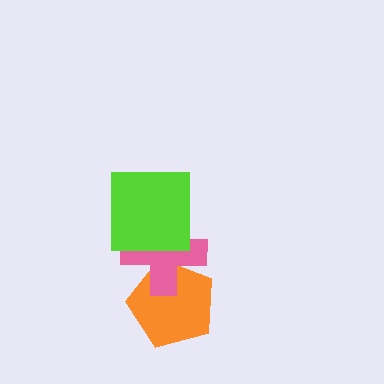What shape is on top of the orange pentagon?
The pink cross is on top of the orange pentagon.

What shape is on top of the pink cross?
The lime square is on top of the pink cross.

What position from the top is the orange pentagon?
The orange pentagon is 3rd from the top.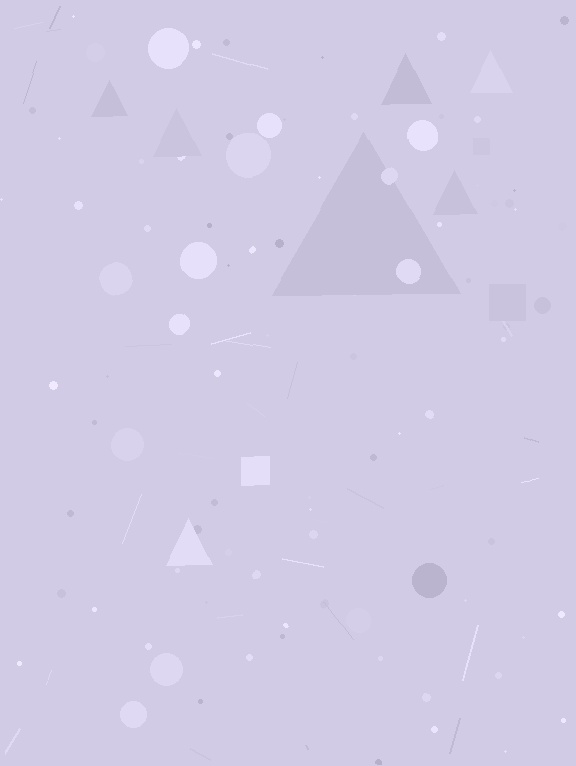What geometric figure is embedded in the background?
A triangle is embedded in the background.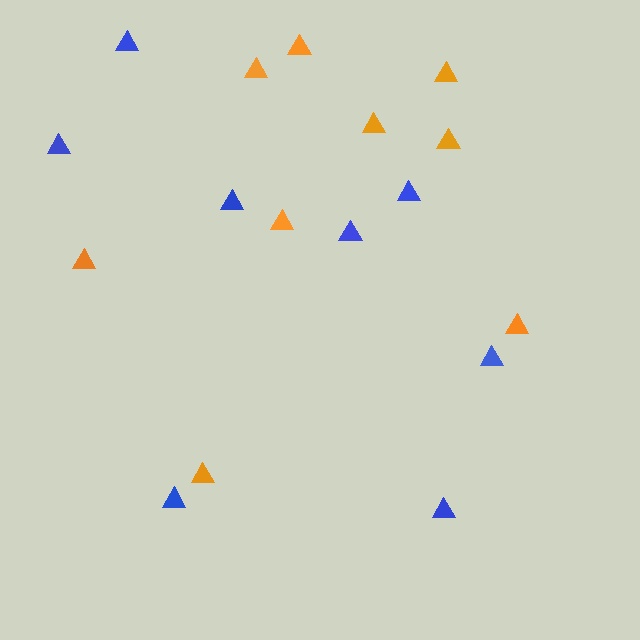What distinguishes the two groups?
There are 2 groups: one group of orange triangles (9) and one group of blue triangles (8).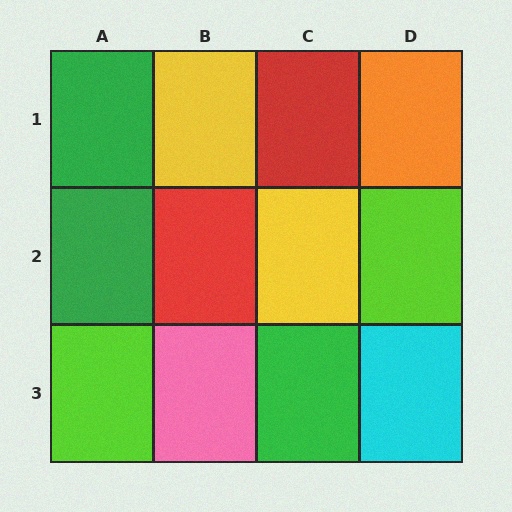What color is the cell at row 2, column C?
Yellow.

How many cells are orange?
1 cell is orange.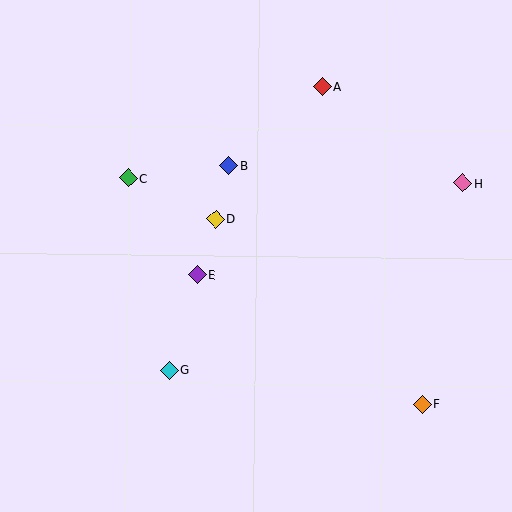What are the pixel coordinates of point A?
Point A is at (323, 87).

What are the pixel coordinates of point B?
Point B is at (229, 165).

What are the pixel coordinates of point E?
Point E is at (197, 275).